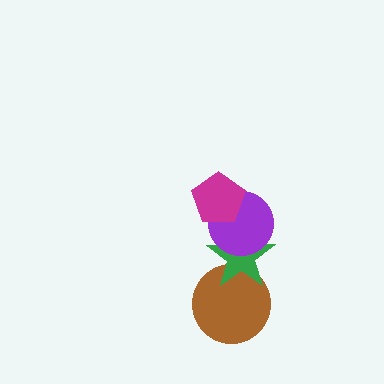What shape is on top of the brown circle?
The green star is on top of the brown circle.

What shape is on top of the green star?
The purple circle is on top of the green star.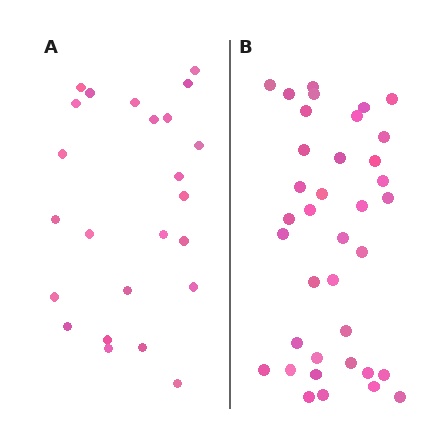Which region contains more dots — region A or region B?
Region B (the right region) has more dots.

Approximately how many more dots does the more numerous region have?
Region B has approximately 15 more dots than region A.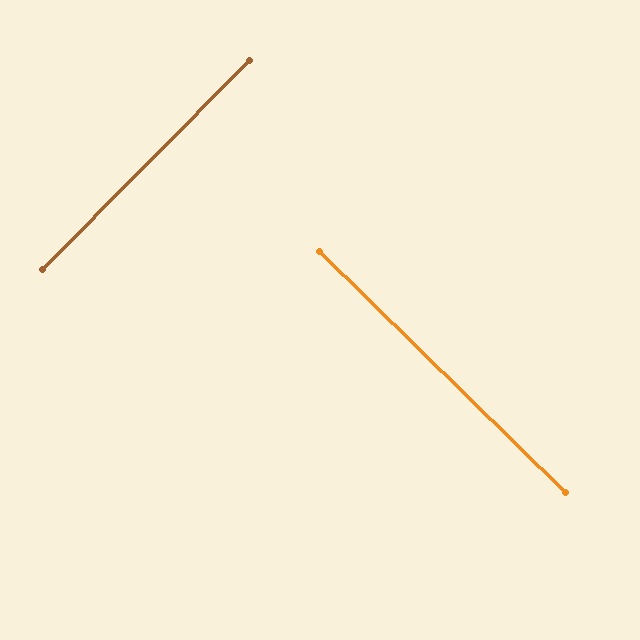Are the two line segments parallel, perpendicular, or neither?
Perpendicular — they meet at approximately 90°.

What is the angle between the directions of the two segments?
Approximately 90 degrees.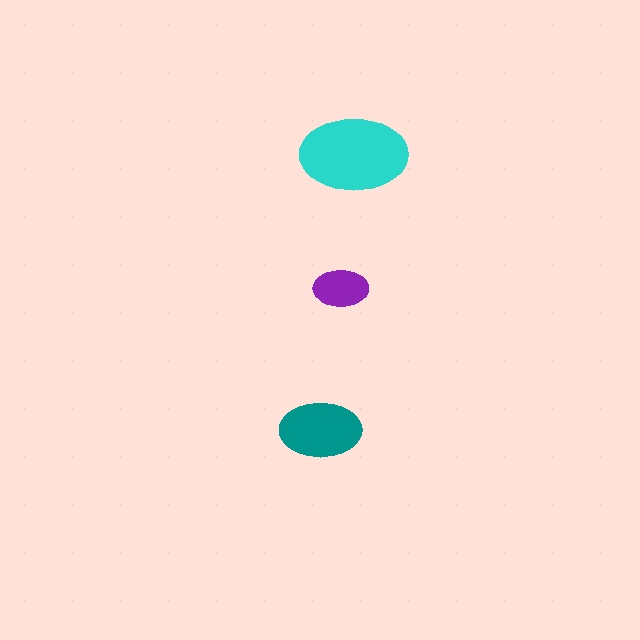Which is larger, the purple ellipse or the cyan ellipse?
The cyan one.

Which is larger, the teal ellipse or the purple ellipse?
The teal one.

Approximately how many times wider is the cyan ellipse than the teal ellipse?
About 1.5 times wider.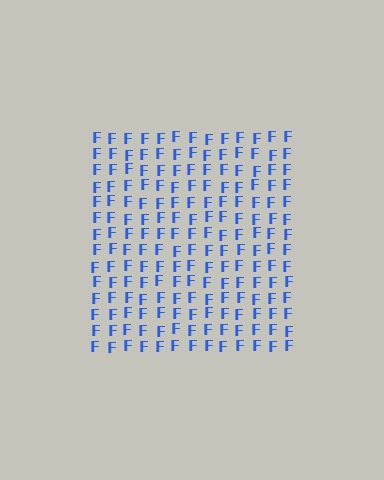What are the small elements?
The small elements are letter F's.